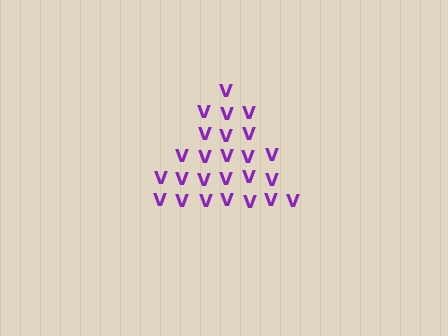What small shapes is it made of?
It is made of small letter V's.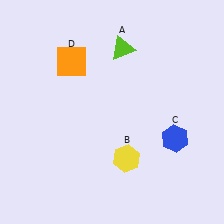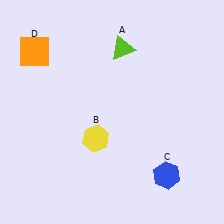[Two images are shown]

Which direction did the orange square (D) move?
The orange square (D) moved left.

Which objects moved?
The objects that moved are: the yellow hexagon (B), the blue hexagon (C), the orange square (D).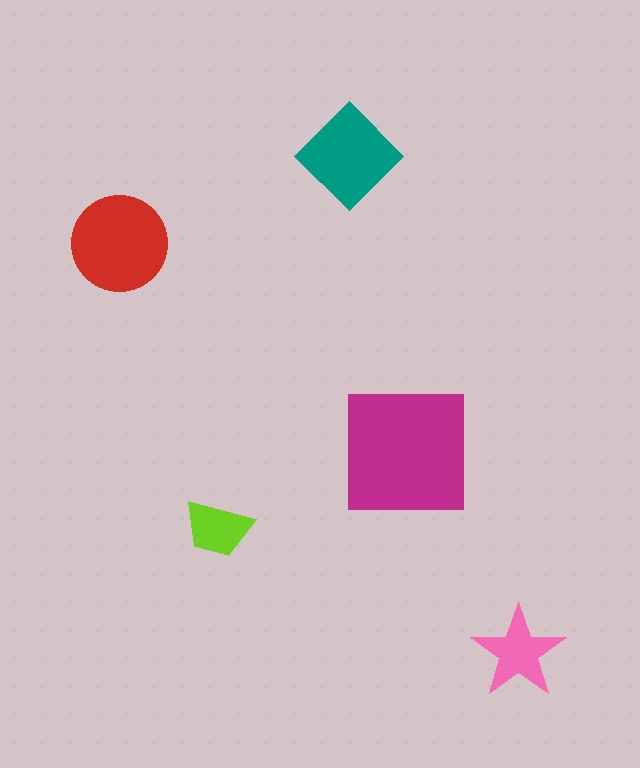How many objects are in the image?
There are 5 objects in the image.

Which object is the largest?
The magenta square.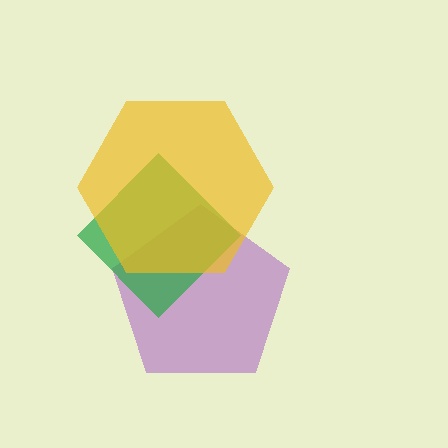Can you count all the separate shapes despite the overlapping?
Yes, there are 3 separate shapes.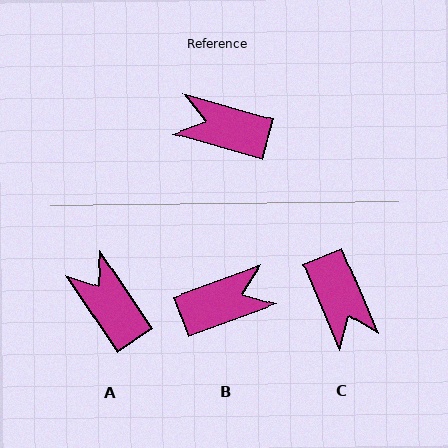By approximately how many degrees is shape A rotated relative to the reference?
Approximately 40 degrees clockwise.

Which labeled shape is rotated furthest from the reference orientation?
B, about 144 degrees away.